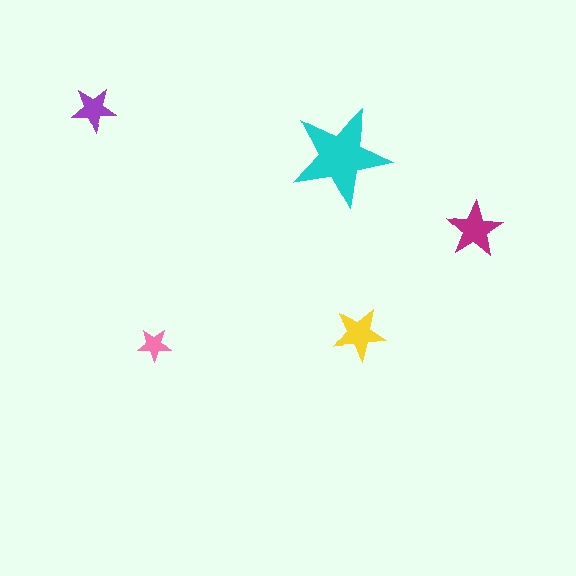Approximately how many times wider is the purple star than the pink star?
About 1.5 times wider.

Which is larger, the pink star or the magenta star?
The magenta one.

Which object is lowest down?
The pink star is bottommost.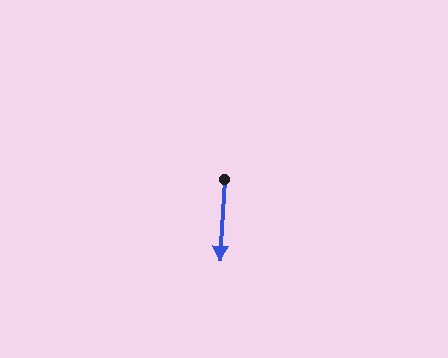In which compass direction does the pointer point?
South.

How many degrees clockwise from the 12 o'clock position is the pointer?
Approximately 183 degrees.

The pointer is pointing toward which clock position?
Roughly 6 o'clock.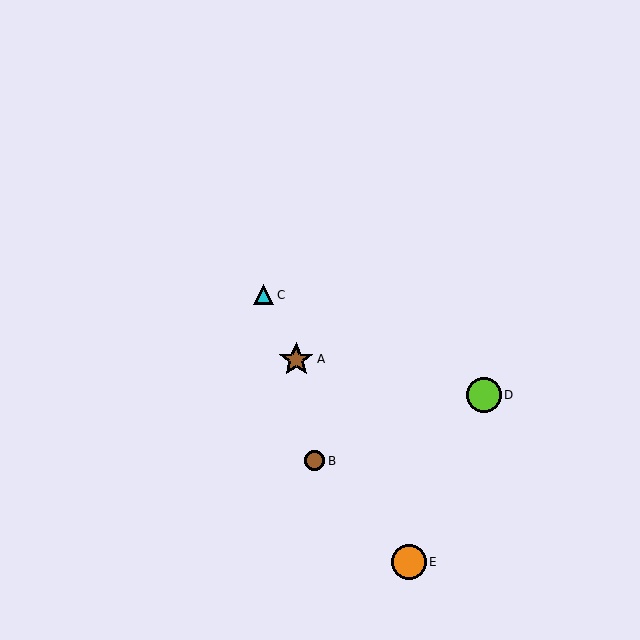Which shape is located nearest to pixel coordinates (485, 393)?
The lime circle (labeled D) at (484, 395) is nearest to that location.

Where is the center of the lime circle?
The center of the lime circle is at (484, 395).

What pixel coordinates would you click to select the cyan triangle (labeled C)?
Click at (264, 295) to select the cyan triangle C.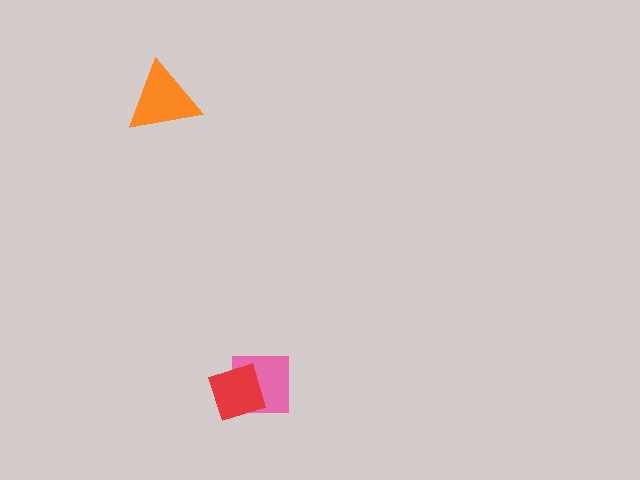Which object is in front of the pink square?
The red diamond is in front of the pink square.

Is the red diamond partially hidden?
No, no other shape covers it.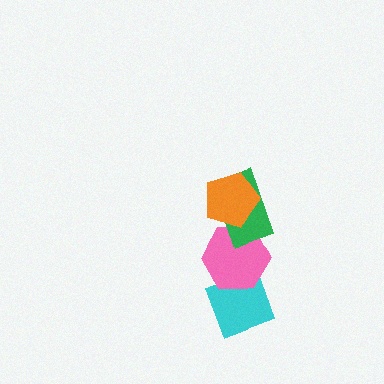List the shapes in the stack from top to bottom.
From top to bottom: the orange pentagon, the green rectangle, the pink hexagon, the cyan diamond.